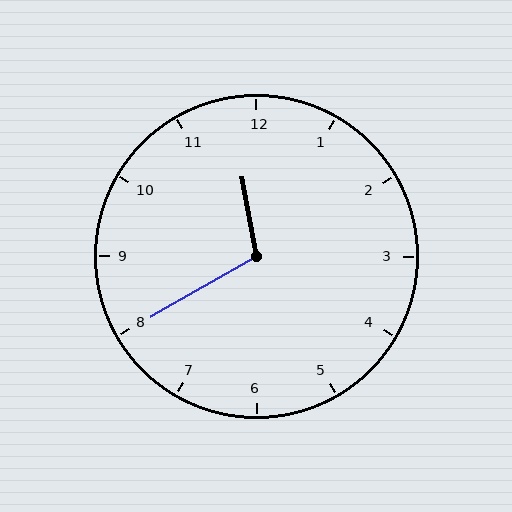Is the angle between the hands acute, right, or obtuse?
It is obtuse.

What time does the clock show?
11:40.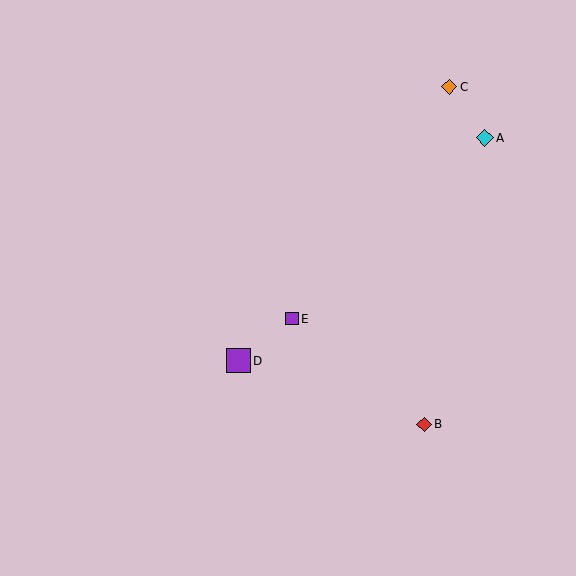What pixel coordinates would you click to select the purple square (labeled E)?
Click at (292, 319) to select the purple square E.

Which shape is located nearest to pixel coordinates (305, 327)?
The purple square (labeled E) at (292, 319) is nearest to that location.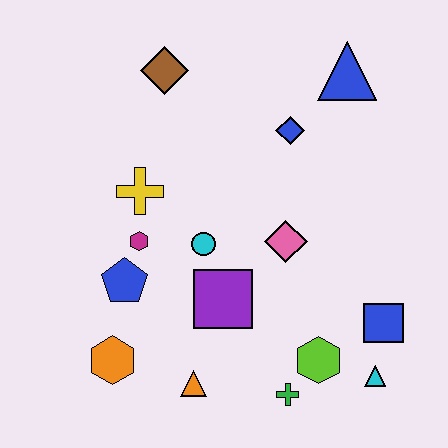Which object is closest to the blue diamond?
The blue triangle is closest to the blue diamond.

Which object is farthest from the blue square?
The brown diamond is farthest from the blue square.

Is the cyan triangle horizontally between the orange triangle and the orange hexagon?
No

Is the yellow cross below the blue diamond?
Yes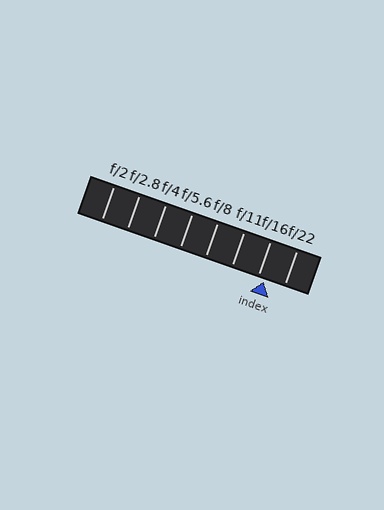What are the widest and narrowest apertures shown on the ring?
The widest aperture shown is f/2 and the narrowest is f/22.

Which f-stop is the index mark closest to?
The index mark is closest to f/16.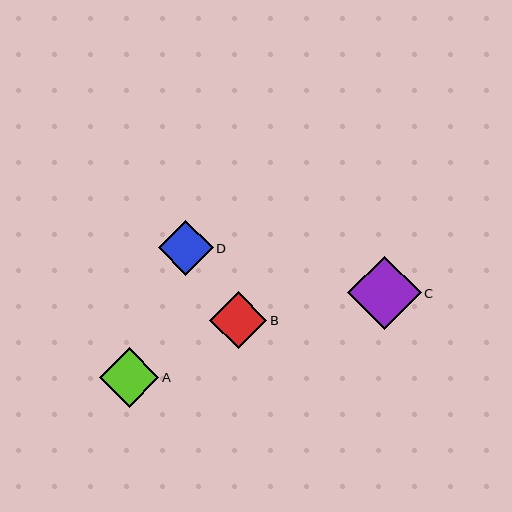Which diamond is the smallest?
Diamond D is the smallest with a size of approximately 55 pixels.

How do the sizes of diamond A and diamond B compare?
Diamond A and diamond B are approximately the same size.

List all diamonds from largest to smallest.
From largest to smallest: C, A, B, D.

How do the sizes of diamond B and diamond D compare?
Diamond B and diamond D are approximately the same size.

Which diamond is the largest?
Diamond C is the largest with a size of approximately 73 pixels.